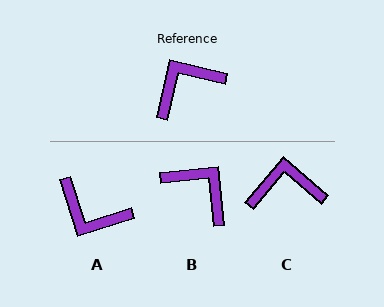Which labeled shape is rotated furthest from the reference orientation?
A, about 121 degrees away.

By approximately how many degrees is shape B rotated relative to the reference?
Approximately 71 degrees clockwise.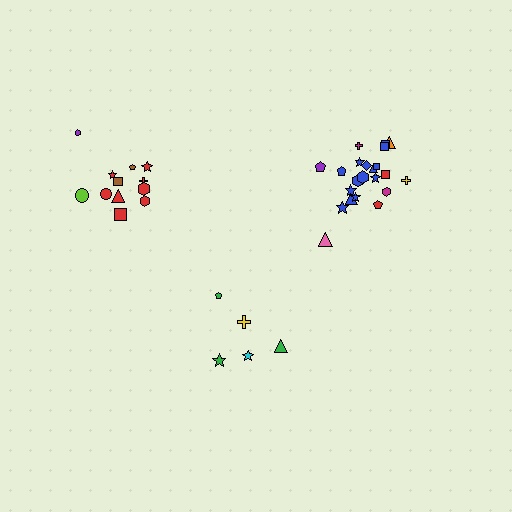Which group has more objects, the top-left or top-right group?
The top-right group.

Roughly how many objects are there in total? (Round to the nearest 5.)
Roughly 40 objects in total.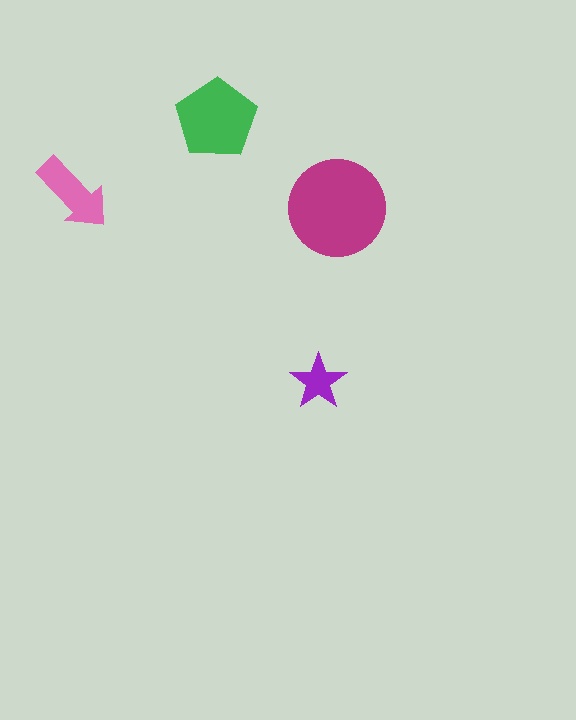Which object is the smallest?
The purple star.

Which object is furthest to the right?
The magenta circle is rightmost.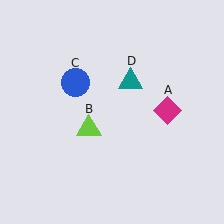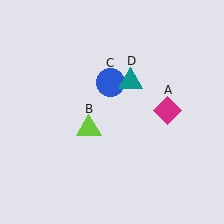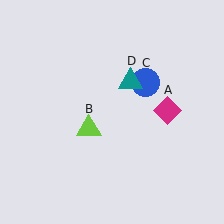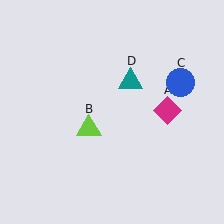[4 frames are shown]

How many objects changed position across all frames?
1 object changed position: blue circle (object C).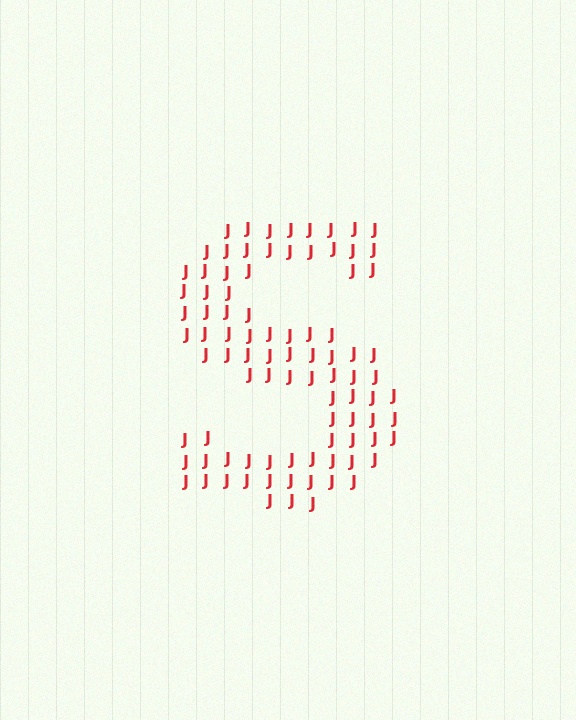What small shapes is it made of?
It is made of small letter J's.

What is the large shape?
The large shape is the letter S.